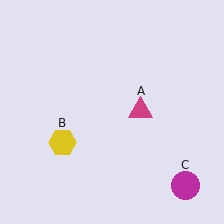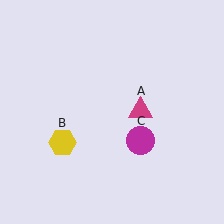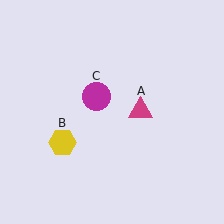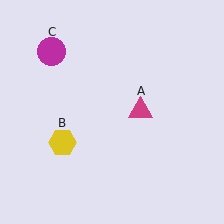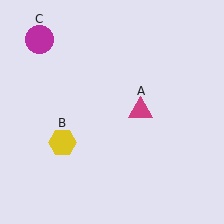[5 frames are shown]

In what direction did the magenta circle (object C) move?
The magenta circle (object C) moved up and to the left.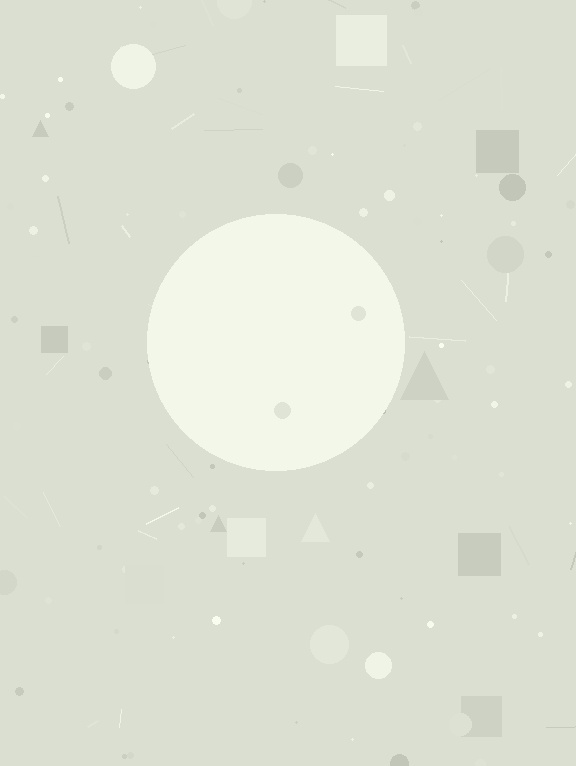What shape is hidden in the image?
A circle is hidden in the image.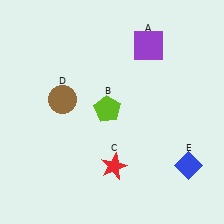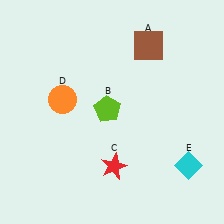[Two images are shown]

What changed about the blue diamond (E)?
In Image 1, E is blue. In Image 2, it changed to cyan.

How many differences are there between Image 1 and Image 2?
There are 3 differences between the two images.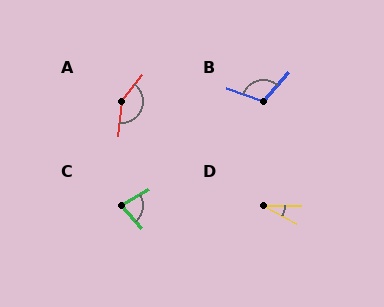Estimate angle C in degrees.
Approximately 78 degrees.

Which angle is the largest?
A, at approximately 148 degrees.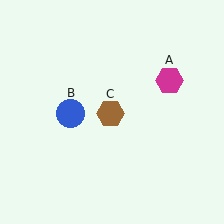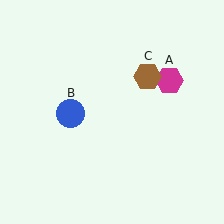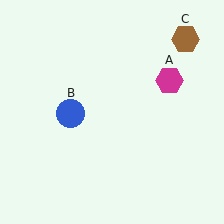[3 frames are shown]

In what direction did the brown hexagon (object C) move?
The brown hexagon (object C) moved up and to the right.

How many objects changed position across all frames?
1 object changed position: brown hexagon (object C).